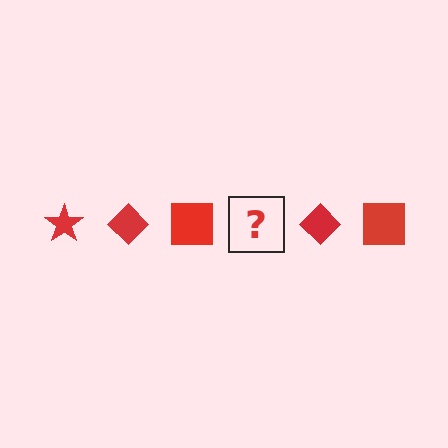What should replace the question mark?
The question mark should be replaced with a red star.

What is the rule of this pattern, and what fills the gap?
The rule is that the pattern cycles through star, diamond, square shapes in red. The gap should be filled with a red star.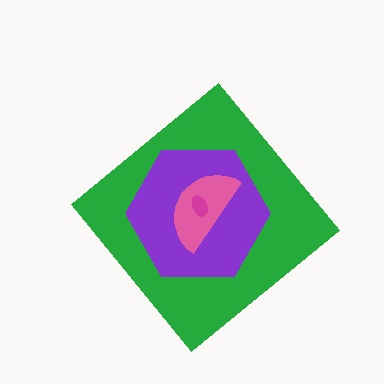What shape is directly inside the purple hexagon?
The pink semicircle.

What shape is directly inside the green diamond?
The purple hexagon.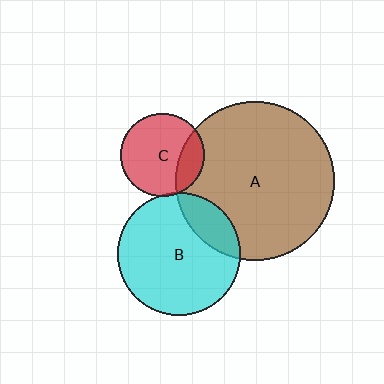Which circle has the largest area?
Circle A (brown).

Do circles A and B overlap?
Yes.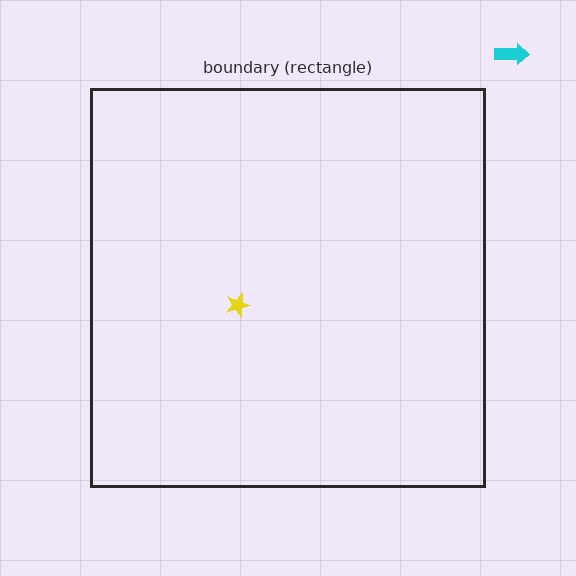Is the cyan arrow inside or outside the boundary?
Outside.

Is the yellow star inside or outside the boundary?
Inside.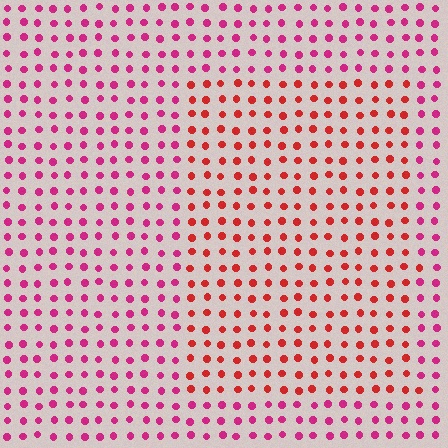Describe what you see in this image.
The image is filled with small magenta elements in a uniform arrangement. A rectangle-shaped region is visible where the elements are tinted to a slightly different hue, forming a subtle color boundary.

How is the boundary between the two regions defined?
The boundary is defined purely by a slight shift in hue (about 33 degrees). Spacing, size, and orientation are identical on both sides.